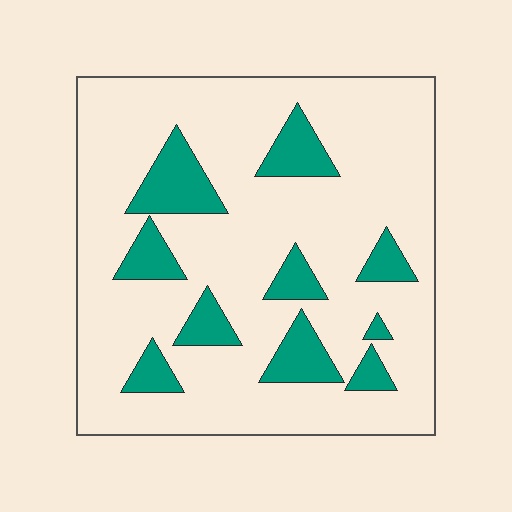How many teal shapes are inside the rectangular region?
10.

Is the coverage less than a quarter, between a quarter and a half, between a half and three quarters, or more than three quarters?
Less than a quarter.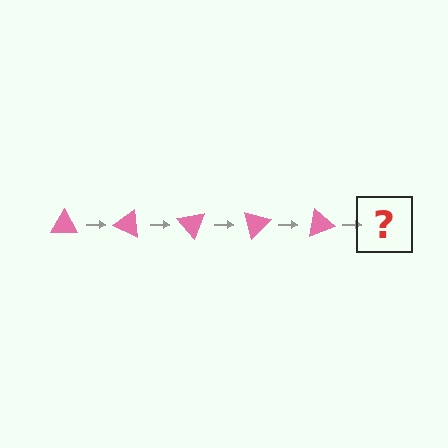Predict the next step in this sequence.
The next step is a pink triangle rotated 125 degrees.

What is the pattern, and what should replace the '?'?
The pattern is that the triangle rotates 25 degrees each step. The '?' should be a pink triangle rotated 125 degrees.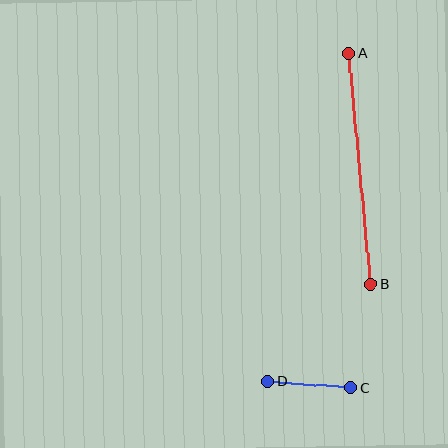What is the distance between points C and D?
The distance is approximately 83 pixels.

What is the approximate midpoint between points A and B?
The midpoint is at approximately (360, 169) pixels.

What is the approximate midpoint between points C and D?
The midpoint is at approximately (309, 385) pixels.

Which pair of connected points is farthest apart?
Points A and B are farthest apart.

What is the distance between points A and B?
The distance is approximately 233 pixels.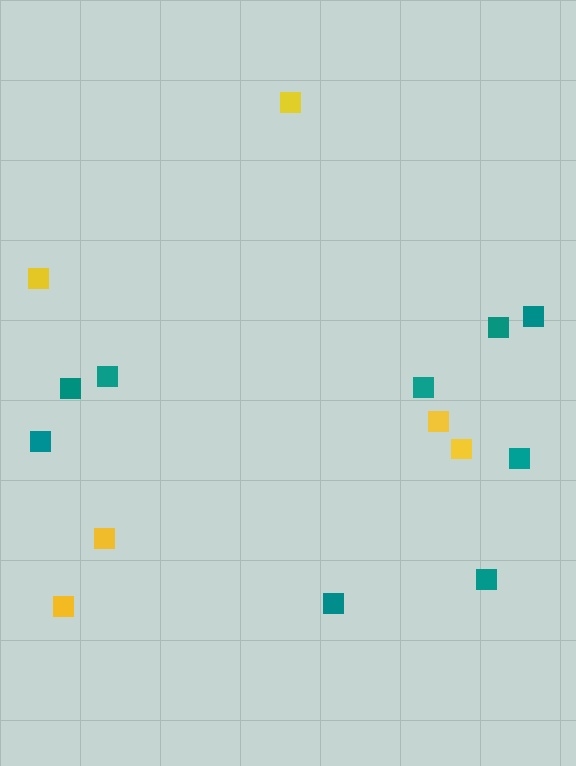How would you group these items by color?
There are 2 groups: one group of teal squares (9) and one group of yellow squares (6).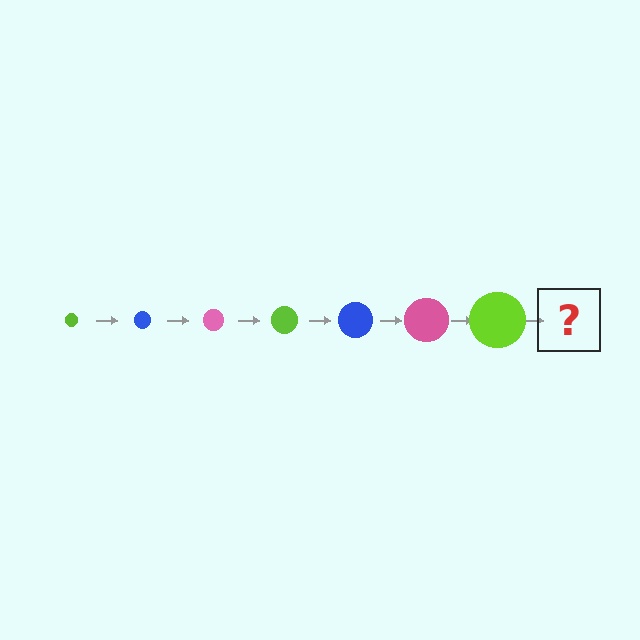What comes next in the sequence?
The next element should be a blue circle, larger than the previous one.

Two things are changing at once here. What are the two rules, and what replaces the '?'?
The two rules are that the circle grows larger each step and the color cycles through lime, blue, and pink. The '?' should be a blue circle, larger than the previous one.